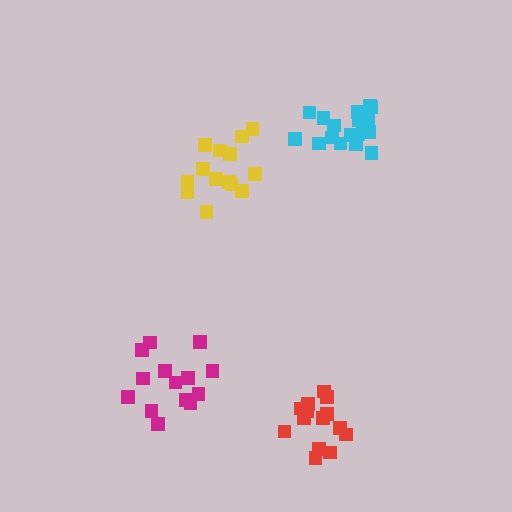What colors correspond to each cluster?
The clusters are colored: red, magenta, yellow, cyan.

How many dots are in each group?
Group 1: 14 dots, Group 2: 14 dots, Group 3: 14 dots, Group 4: 18 dots (60 total).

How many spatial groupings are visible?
There are 4 spatial groupings.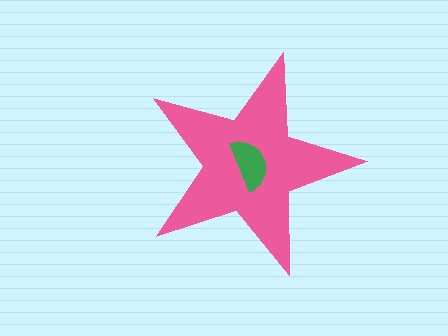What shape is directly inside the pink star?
The green semicircle.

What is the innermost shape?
The green semicircle.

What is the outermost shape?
The pink star.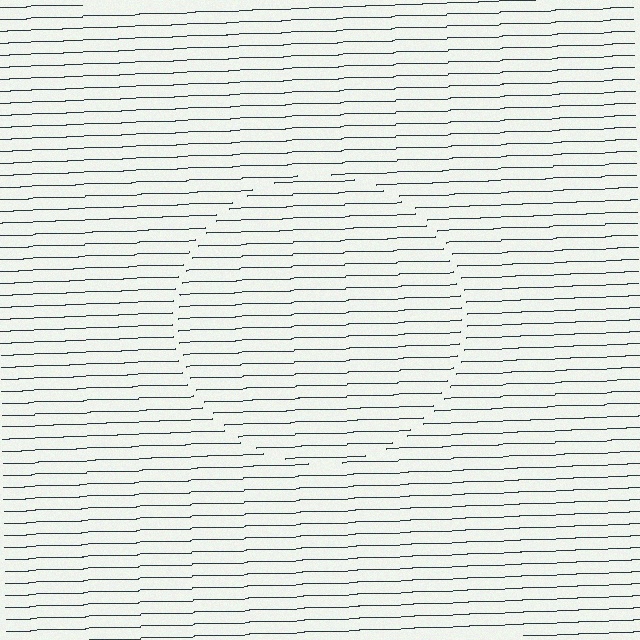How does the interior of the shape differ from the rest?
The interior of the shape contains the same grating, shifted by half a period — the contour is defined by the phase discontinuity where line-ends from the inner and outer gratings abut.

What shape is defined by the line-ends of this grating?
An illusory circle. The interior of the shape contains the same grating, shifted by half a period — the contour is defined by the phase discontinuity where line-ends from the inner and outer gratings abut.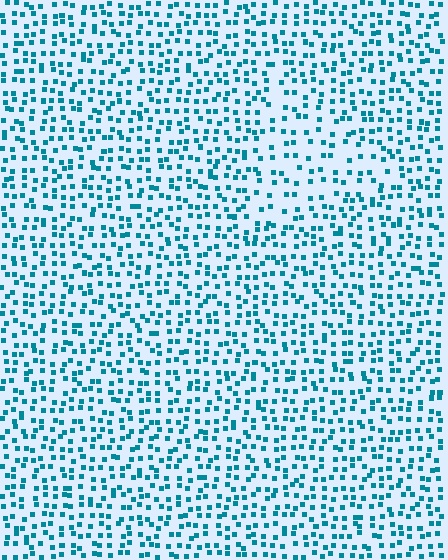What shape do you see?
I see a triangle.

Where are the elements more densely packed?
The elements are more densely packed outside the triangle boundary.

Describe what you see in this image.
The image contains small teal elements arranged at two different densities. A triangle-shaped region is visible where the elements are less densely packed than the surrounding area.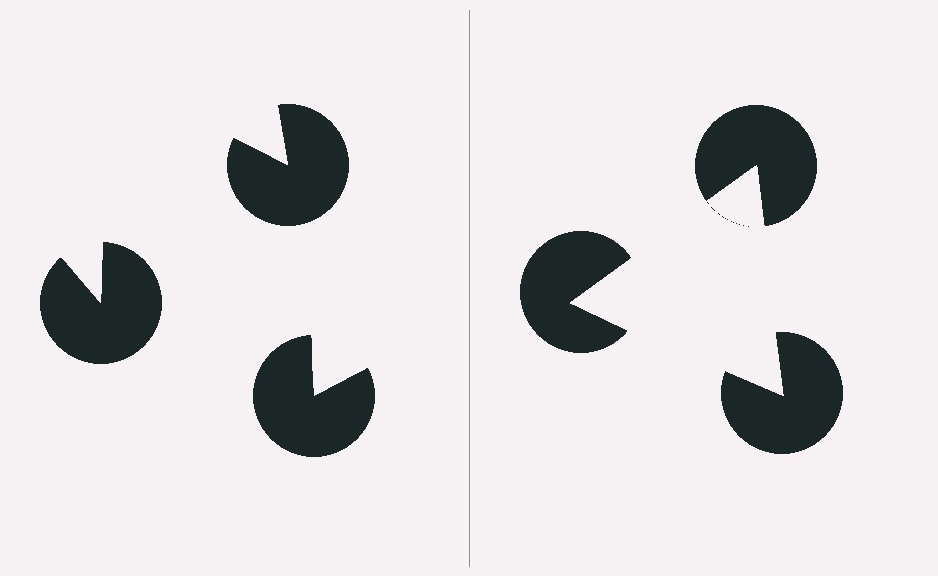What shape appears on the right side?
An illusory triangle.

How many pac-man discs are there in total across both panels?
6 — 3 on each side.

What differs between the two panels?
The pac-man discs are positioned identically on both sides; only the wedge orientations differ. On the right they align to a triangle; on the left they are misaligned.